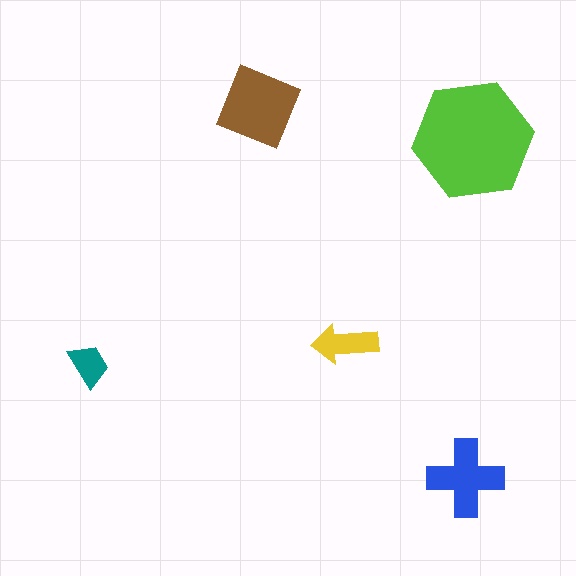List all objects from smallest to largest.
The teal trapezoid, the yellow arrow, the blue cross, the brown square, the lime hexagon.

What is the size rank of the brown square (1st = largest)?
2nd.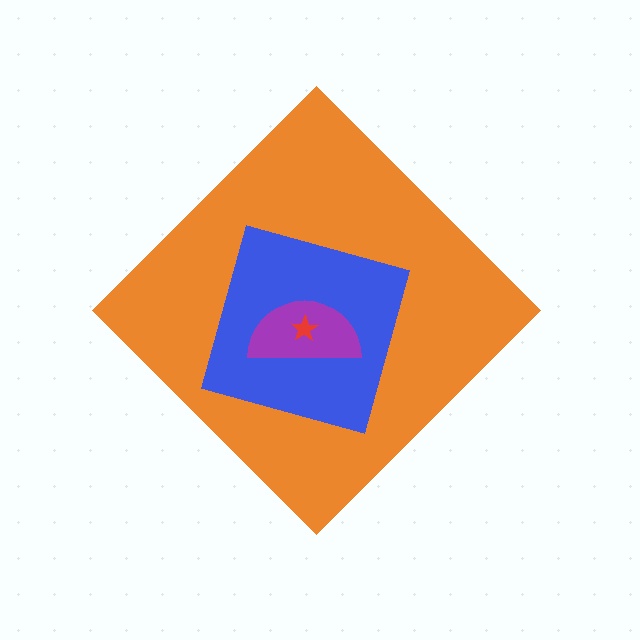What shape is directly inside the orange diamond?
The blue square.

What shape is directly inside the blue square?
The purple semicircle.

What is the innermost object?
The red star.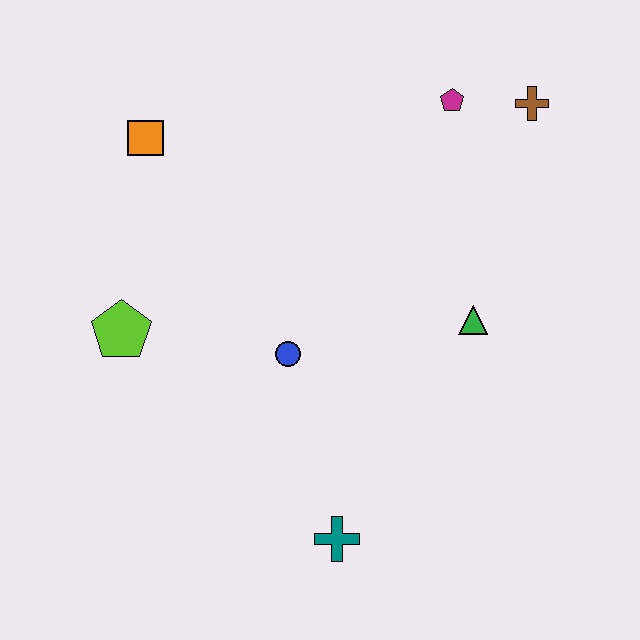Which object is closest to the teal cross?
The blue circle is closest to the teal cross.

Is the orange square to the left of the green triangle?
Yes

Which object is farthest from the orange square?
The teal cross is farthest from the orange square.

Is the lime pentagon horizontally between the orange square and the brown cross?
No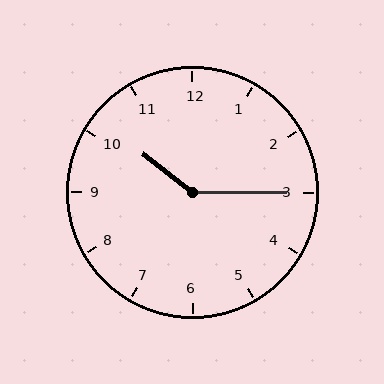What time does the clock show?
10:15.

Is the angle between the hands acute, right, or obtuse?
It is obtuse.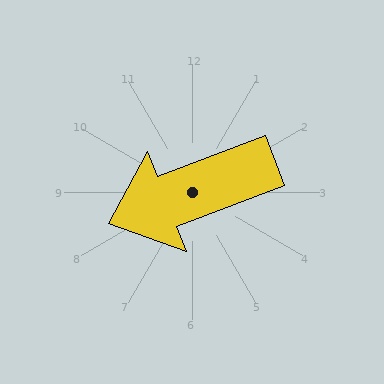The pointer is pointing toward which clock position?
Roughly 8 o'clock.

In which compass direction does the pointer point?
West.